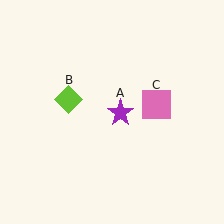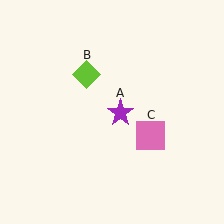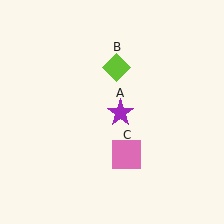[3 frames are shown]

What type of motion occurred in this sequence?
The lime diamond (object B), pink square (object C) rotated clockwise around the center of the scene.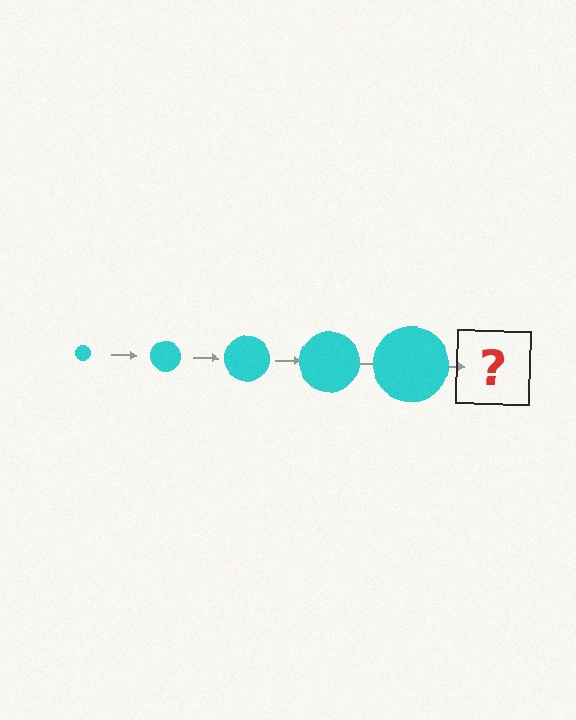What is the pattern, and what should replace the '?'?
The pattern is that the circle gets progressively larger each step. The '?' should be a cyan circle, larger than the previous one.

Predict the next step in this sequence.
The next step is a cyan circle, larger than the previous one.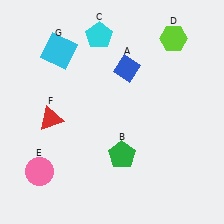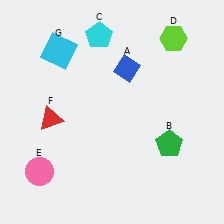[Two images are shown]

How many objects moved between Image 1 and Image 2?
1 object moved between the two images.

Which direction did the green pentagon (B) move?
The green pentagon (B) moved right.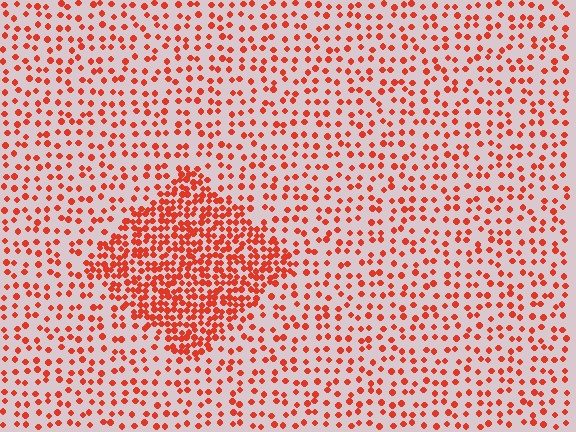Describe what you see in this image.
The image contains small red elements arranged at two different densities. A diamond-shaped region is visible where the elements are more densely packed than the surrounding area.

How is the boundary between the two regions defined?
The boundary is defined by a change in element density (approximately 2.5x ratio). All elements are the same color, size, and shape.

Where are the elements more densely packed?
The elements are more densely packed inside the diamond boundary.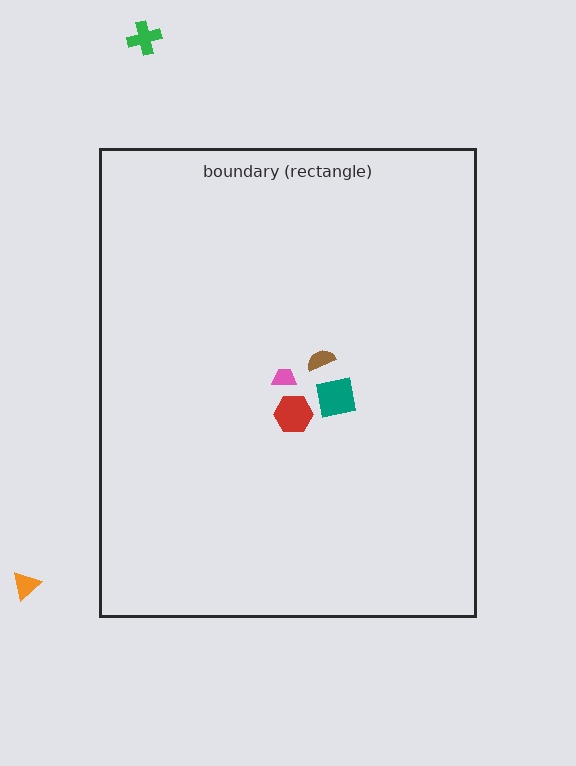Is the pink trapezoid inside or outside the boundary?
Inside.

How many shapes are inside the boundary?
4 inside, 2 outside.